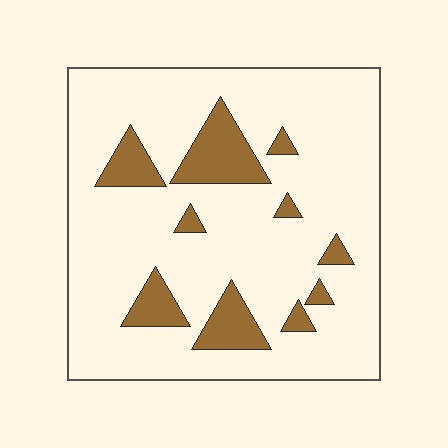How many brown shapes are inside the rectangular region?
10.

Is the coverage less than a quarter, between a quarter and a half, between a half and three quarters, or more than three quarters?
Less than a quarter.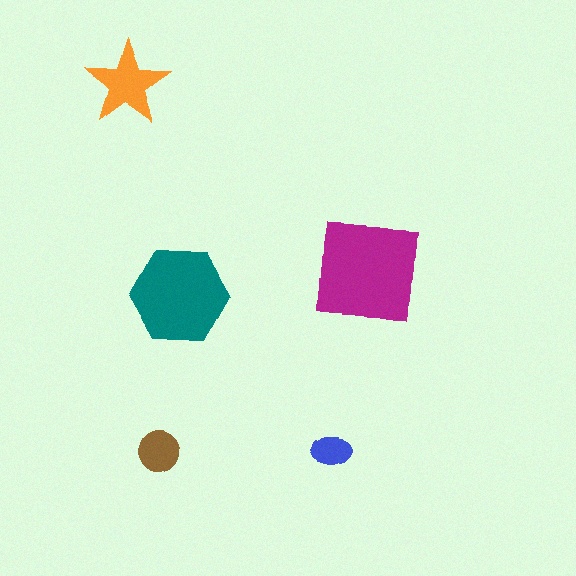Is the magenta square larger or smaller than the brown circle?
Larger.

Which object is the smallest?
The blue ellipse.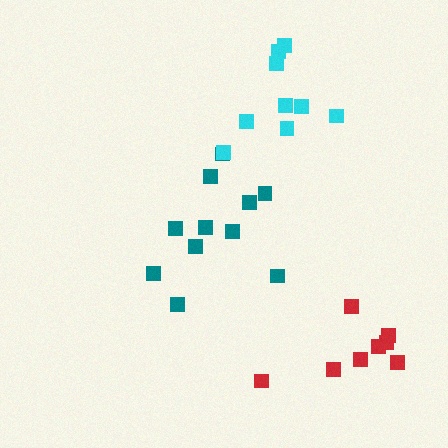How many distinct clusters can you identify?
There are 3 distinct clusters.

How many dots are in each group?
Group 1: 11 dots, Group 2: 9 dots, Group 3: 8 dots (28 total).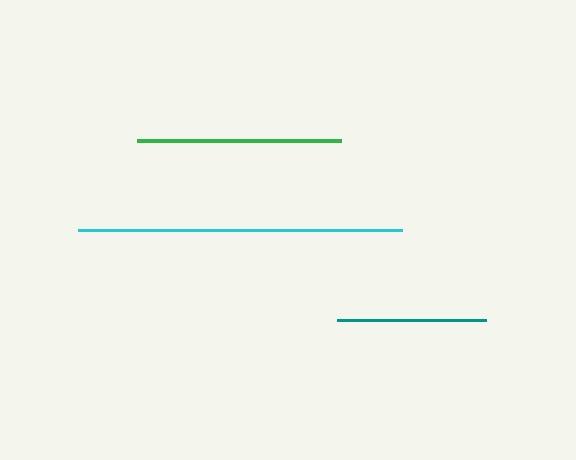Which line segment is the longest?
The cyan line is the longest at approximately 324 pixels.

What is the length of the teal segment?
The teal segment is approximately 148 pixels long.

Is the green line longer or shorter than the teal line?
The green line is longer than the teal line.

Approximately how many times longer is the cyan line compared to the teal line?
The cyan line is approximately 2.2 times the length of the teal line.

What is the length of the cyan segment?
The cyan segment is approximately 324 pixels long.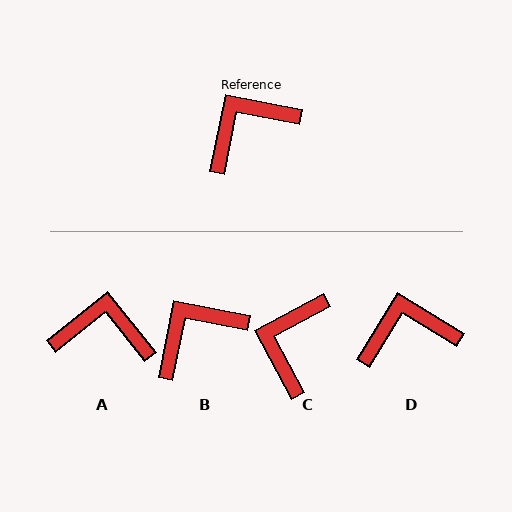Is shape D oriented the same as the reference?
No, it is off by about 20 degrees.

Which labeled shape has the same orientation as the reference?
B.